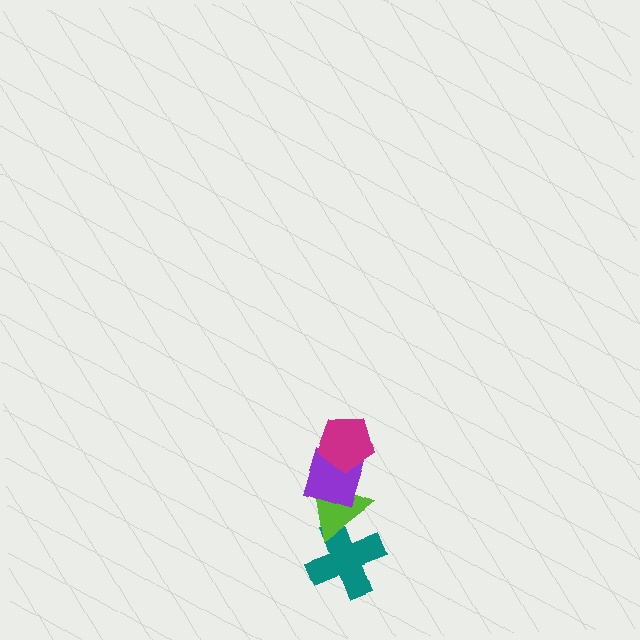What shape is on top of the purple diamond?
The magenta pentagon is on top of the purple diamond.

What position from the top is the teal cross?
The teal cross is 4th from the top.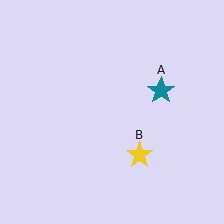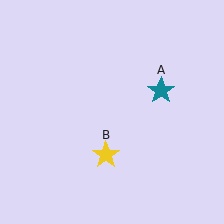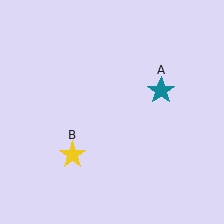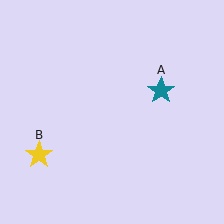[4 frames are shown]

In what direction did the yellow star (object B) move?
The yellow star (object B) moved left.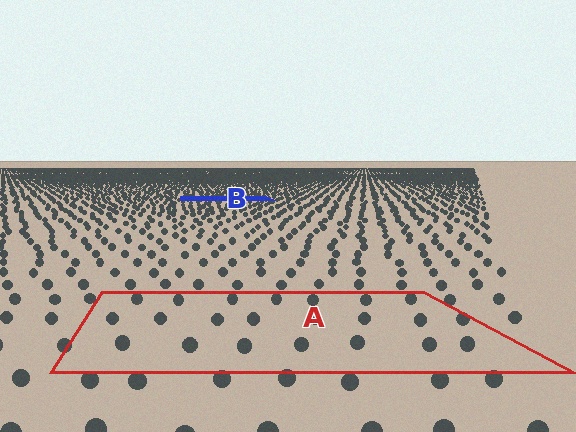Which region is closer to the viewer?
Region A is closer. The texture elements there are larger and more spread out.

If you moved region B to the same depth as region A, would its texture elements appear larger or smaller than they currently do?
They would appear larger. At a closer depth, the same texture elements are projected at a bigger on-screen size.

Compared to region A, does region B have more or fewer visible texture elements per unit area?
Region B has more texture elements per unit area — they are packed more densely because it is farther away.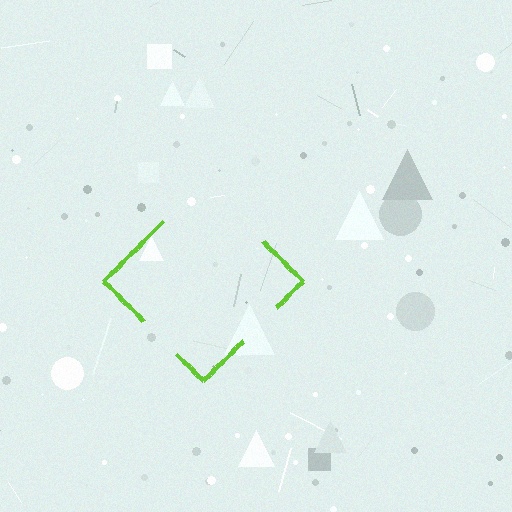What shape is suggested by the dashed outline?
The dashed outline suggests a diamond.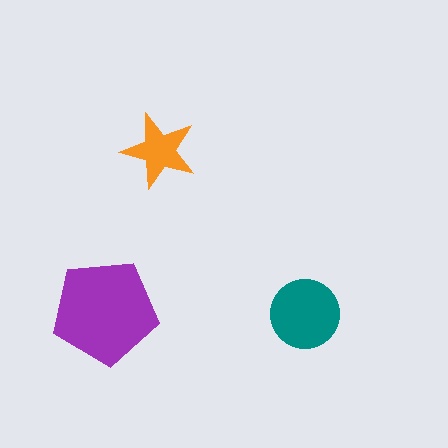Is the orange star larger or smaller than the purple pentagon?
Smaller.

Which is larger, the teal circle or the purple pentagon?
The purple pentagon.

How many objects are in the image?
There are 3 objects in the image.